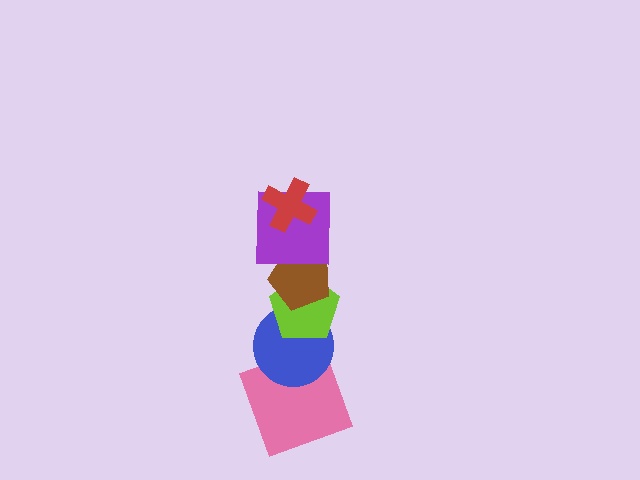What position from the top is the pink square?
The pink square is 6th from the top.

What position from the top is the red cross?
The red cross is 1st from the top.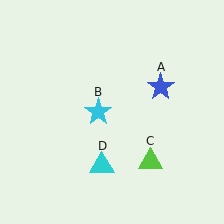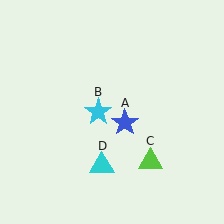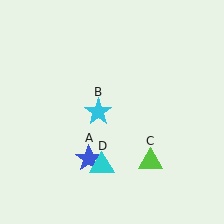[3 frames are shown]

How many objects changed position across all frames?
1 object changed position: blue star (object A).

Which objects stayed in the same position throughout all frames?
Cyan star (object B) and lime triangle (object C) and cyan triangle (object D) remained stationary.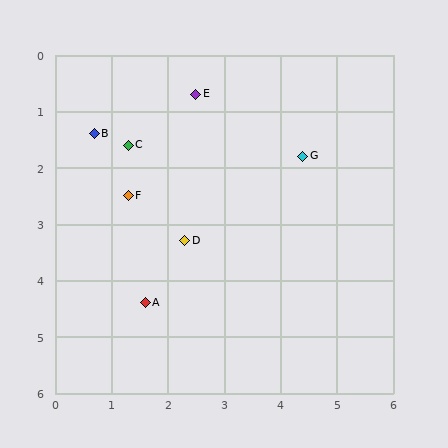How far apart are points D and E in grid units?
Points D and E are about 2.6 grid units apart.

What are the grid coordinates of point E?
Point E is at approximately (2.5, 0.7).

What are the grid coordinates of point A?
Point A is at approximately (1.6, 4.4).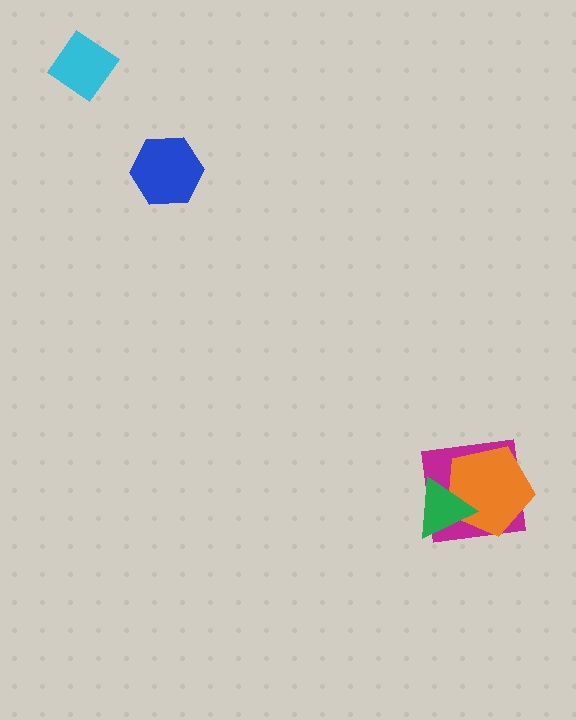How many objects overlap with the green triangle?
2 objects overlap with the green triangle.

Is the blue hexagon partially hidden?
No, no other shape covers it.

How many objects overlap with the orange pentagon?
2 objects overlap with the orange pentagon.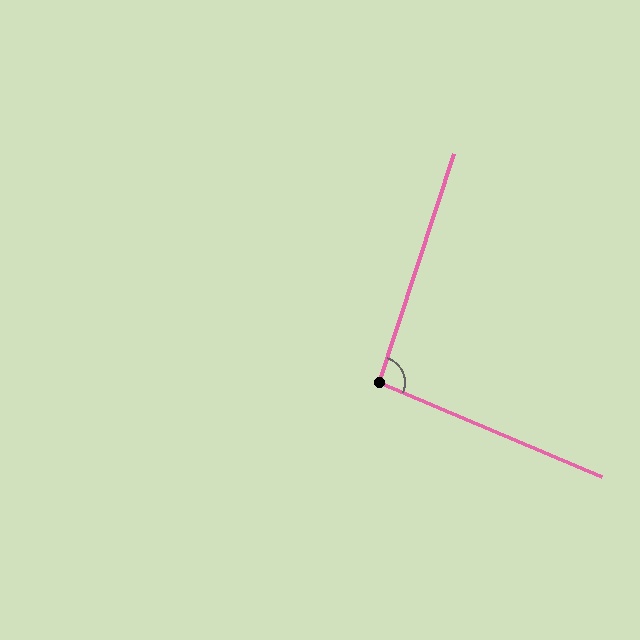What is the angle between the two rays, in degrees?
Approximately 95 degrees.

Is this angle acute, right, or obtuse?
It is approximately a right angle.